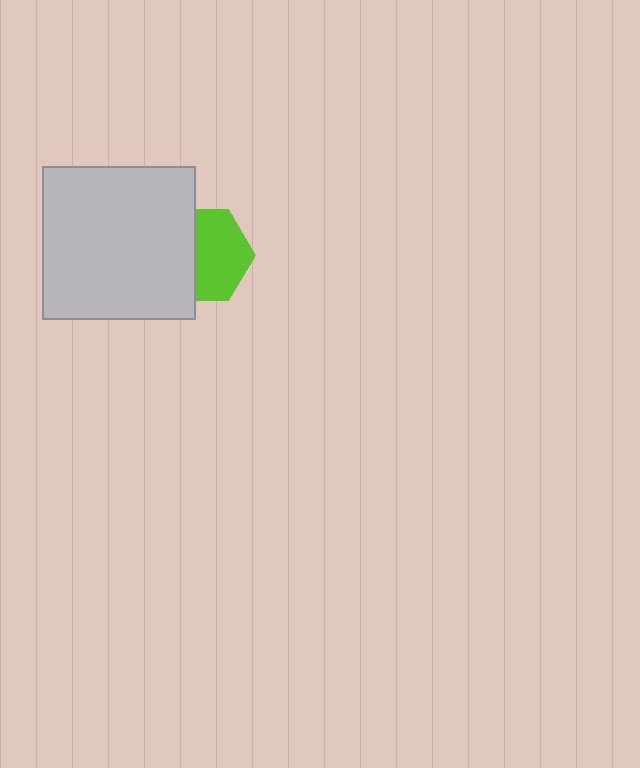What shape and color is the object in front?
The object in front is a light gray square.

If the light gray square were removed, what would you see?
You would see the complete lime hexagon.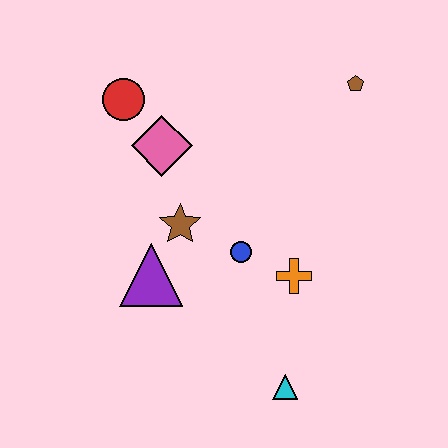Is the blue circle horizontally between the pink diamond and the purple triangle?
No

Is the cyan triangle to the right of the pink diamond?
Yes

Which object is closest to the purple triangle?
The brown star is closest to the purple triangle.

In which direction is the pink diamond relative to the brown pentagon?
The pink diamond is to the left of the brown pentagon.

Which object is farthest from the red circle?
The cyan triangle is farthest from the red circle.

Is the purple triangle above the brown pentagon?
No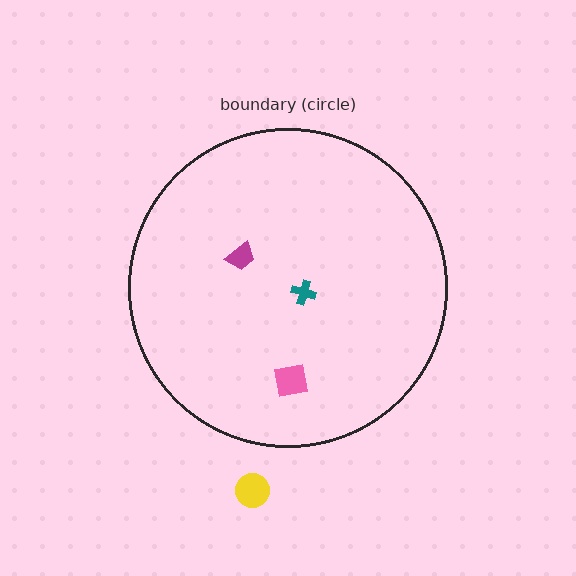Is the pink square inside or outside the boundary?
Inside.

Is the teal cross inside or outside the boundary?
Inside.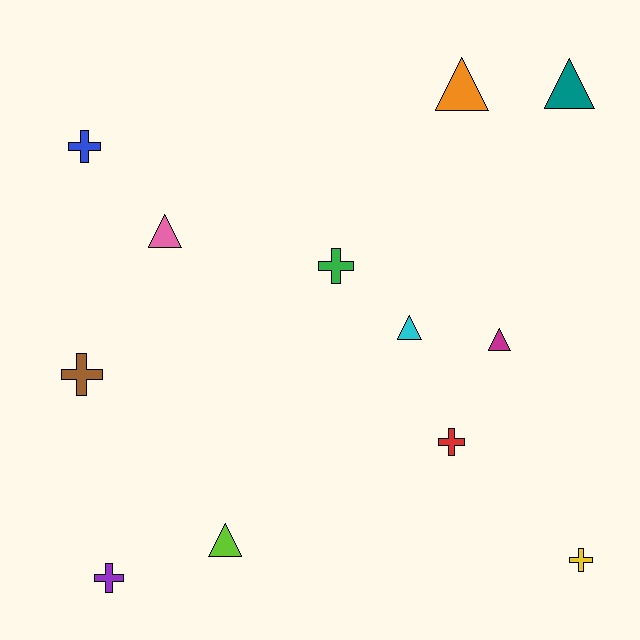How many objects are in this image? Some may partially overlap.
There are 12 objects.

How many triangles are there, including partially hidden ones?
There are 6 triangles.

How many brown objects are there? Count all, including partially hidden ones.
There is 1 brown object.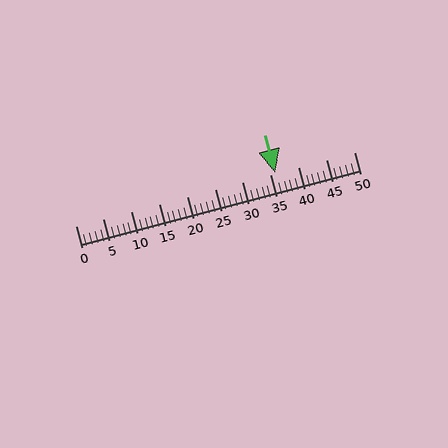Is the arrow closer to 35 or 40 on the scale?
The arrow is closer to 35.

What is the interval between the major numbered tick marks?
The major tick marks are spaced 5 units apart.